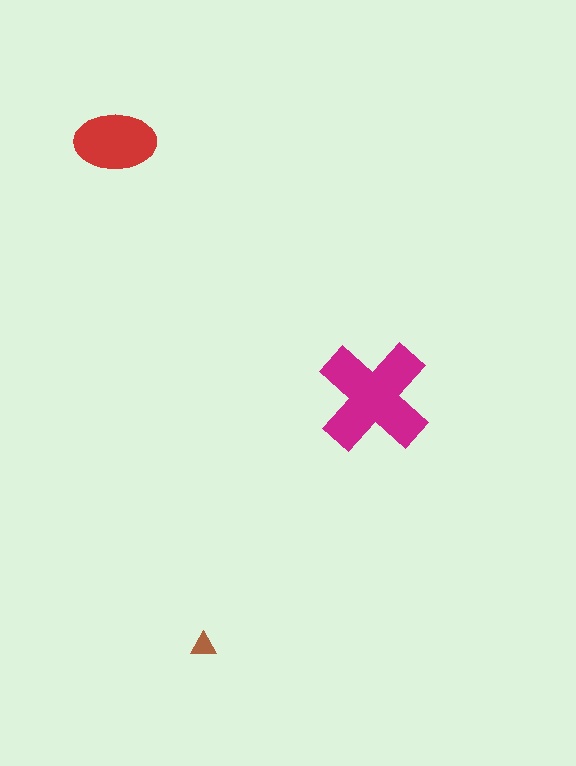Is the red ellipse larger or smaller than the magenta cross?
Smaller.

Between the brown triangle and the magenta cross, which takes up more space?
The magenta cross.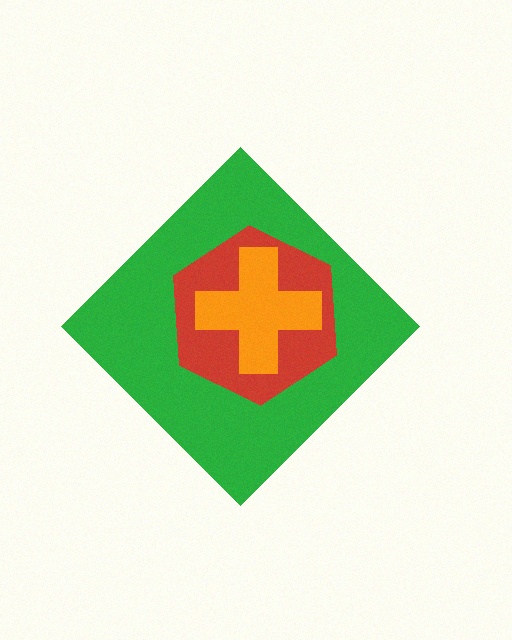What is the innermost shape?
The orange cross.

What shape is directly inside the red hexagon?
The orange cross.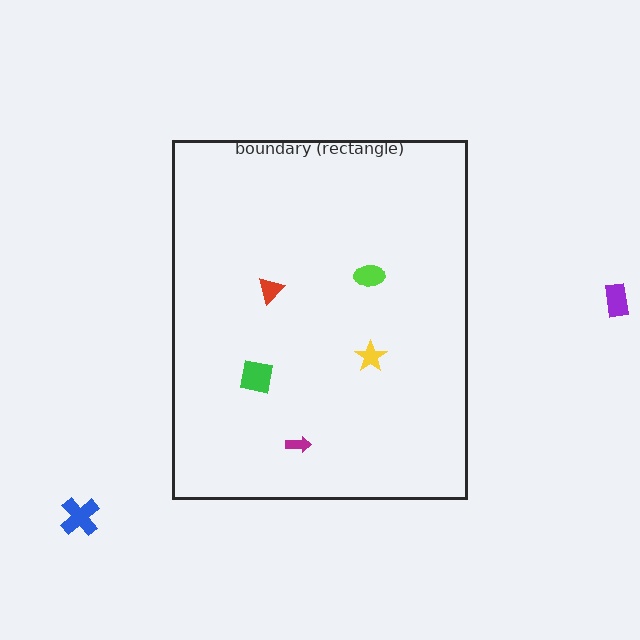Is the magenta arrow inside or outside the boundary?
Inside.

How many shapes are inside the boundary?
5 inside, 2 outside.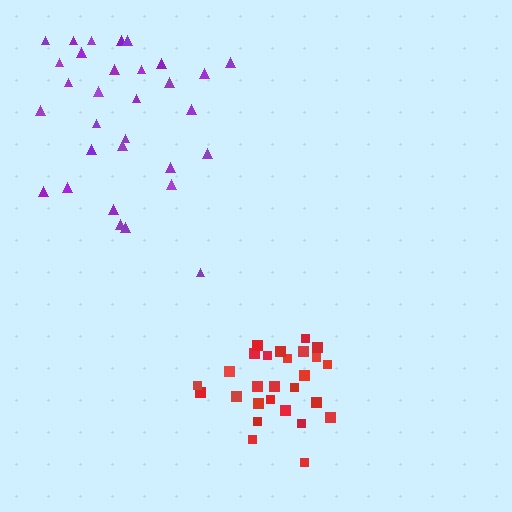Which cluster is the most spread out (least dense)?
Purple.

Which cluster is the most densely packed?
Red.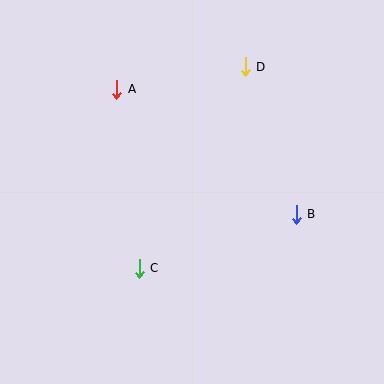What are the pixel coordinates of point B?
Point B is at (296, 214).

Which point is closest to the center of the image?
Point C at (139, 268) is closest to the center.